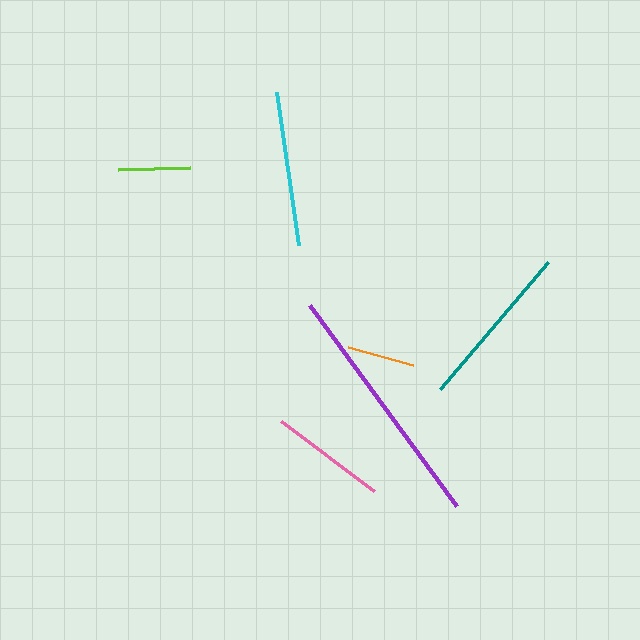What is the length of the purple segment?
The purple segment is approximately 249 pixels long.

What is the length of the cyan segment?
The cyan segment is approximately 154 pixels long.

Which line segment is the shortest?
The orange line is the shortest at approximately 67 pixels.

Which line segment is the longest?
The purple line is the longest at approximately 249 pixels.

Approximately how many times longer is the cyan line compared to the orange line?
The cyan line is approximately 2.3 times the length of the orange line.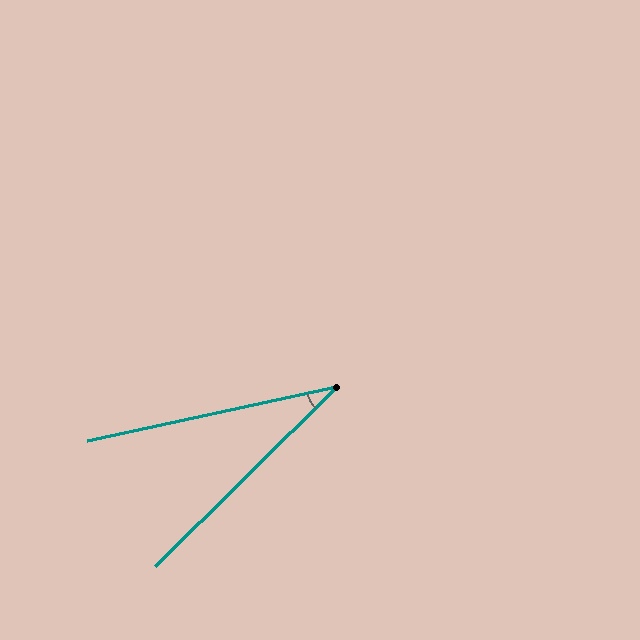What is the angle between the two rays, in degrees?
Approximately 33 degrees.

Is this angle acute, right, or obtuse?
It is acute.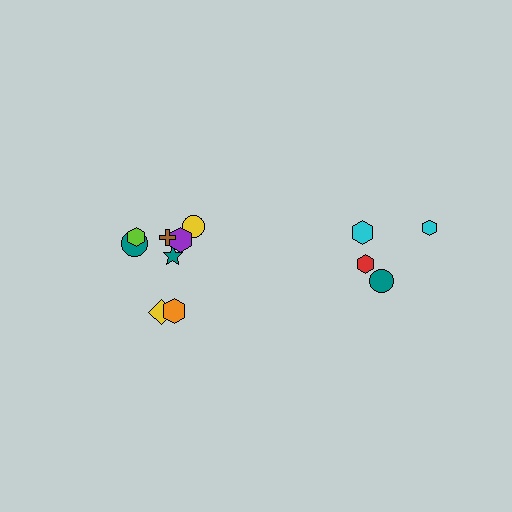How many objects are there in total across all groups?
There are 12 objects.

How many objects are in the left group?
There are 8 objects.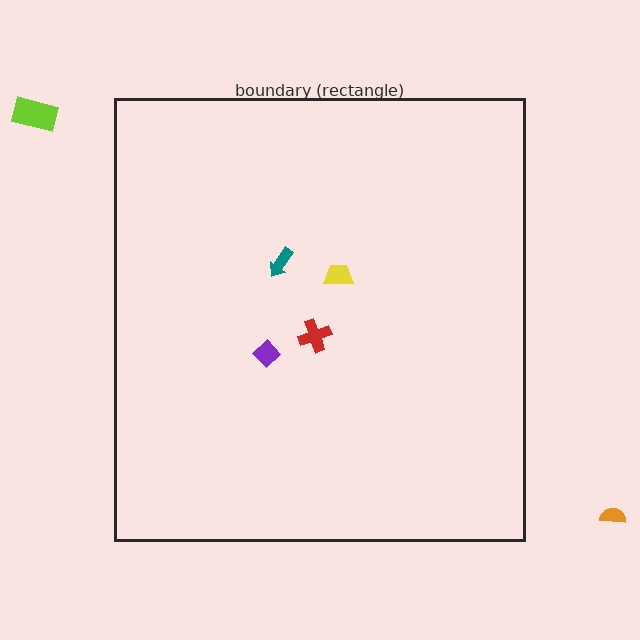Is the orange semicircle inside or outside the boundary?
Outside.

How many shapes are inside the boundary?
4 inside, 2 outside.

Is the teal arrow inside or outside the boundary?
Inside.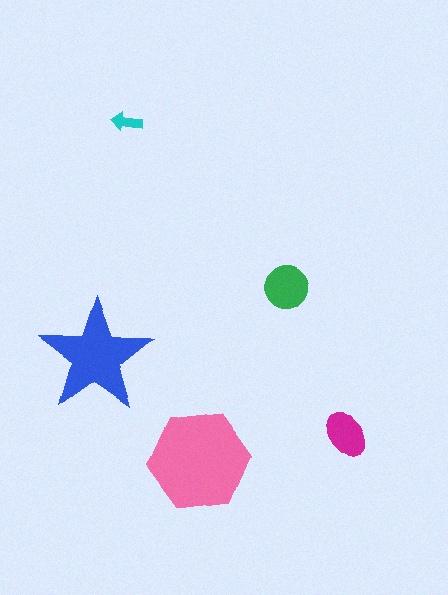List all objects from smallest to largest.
The cyan arrow, the magenta ellipse, the green circle, the blue star, the pink hexagon.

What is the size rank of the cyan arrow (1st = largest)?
5th.